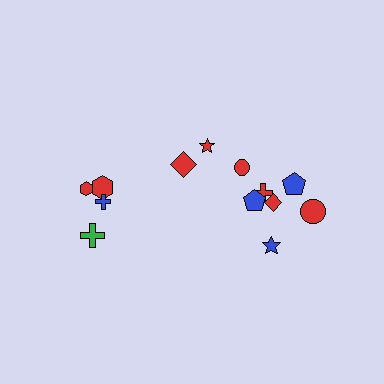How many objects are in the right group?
There are 8 objects.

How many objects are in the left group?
There are 5 objects.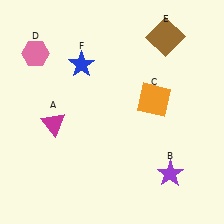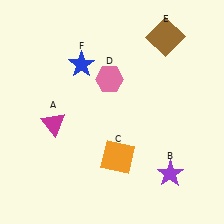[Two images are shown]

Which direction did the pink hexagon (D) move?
The pink hexagon (D) moved right.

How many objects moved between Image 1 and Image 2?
2 objects moved between the two images.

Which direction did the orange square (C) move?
The orange square (C) moved down.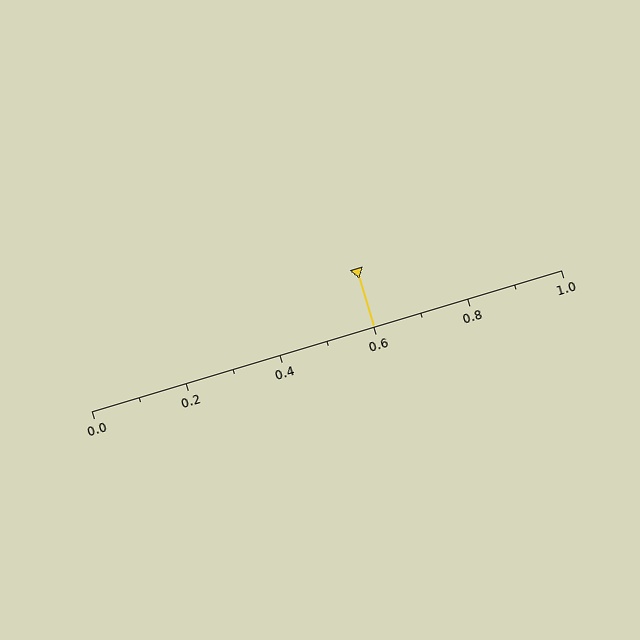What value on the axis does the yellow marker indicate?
The marker indicates approximately 0.6.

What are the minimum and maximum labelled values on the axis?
The axis runs from 0.0 to 1.0.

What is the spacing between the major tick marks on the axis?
The major ticks are spaced 0.2 apart.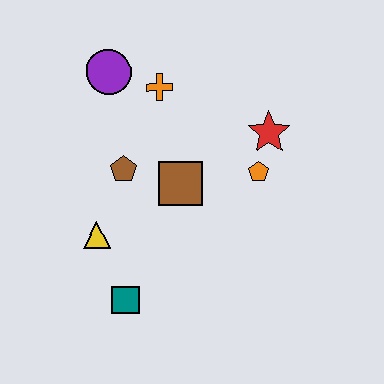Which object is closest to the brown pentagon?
The brown square is closest to the brown pentagon.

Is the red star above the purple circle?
No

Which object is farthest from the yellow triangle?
The red star is farthest from the yellow triangle.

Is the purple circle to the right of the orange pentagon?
No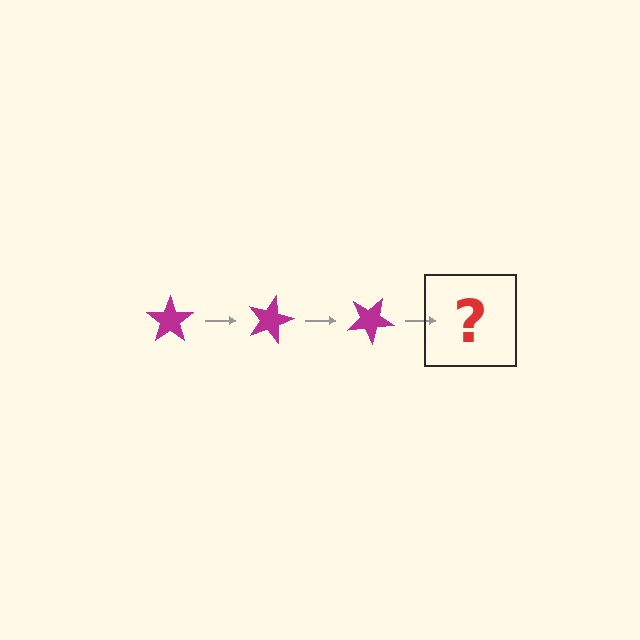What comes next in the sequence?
The next element should be a magenta star rotated 45 degrees.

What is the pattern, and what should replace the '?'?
The pattern is that the star rotates 15 degrees each step. The '?' should be a magenta star rotated 45 degrees.